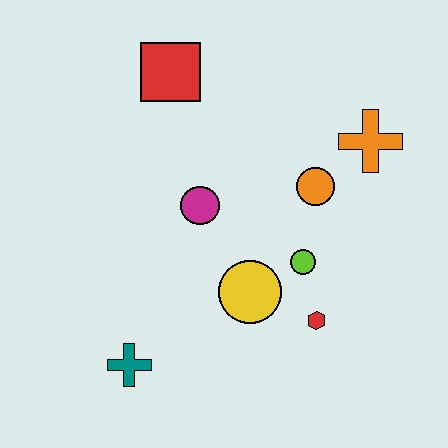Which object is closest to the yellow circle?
The lime circle is closest to the yellow circle.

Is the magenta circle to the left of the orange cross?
Yes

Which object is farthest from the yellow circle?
The red square is farthest from the yellow circle.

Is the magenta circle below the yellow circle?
No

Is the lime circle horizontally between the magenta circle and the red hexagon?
Yes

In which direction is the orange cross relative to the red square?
The orange cross is to the right of the red square.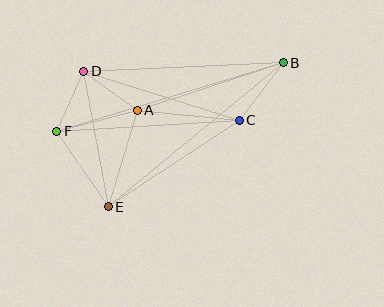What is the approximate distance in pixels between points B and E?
The distance between B and E is approximately 227 pixels.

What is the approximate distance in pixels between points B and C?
The distance between B and C is approximately 73 pixels.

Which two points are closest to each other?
Points D and F are closest to each other.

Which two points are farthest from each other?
Points B and F are farthest from each other.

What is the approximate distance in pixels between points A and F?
The distance between A and F is approximately 83 pixels.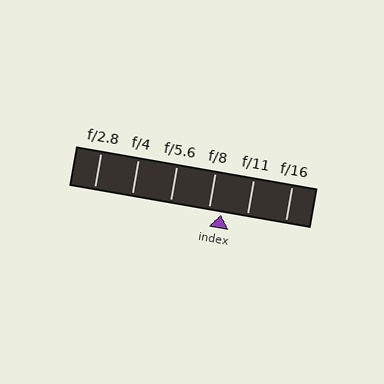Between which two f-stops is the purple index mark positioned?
The index mark is between f/8 and f/11.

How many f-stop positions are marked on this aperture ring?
There are 6 f-stop positions marked.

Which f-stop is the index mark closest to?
The index mark is closest to f/8.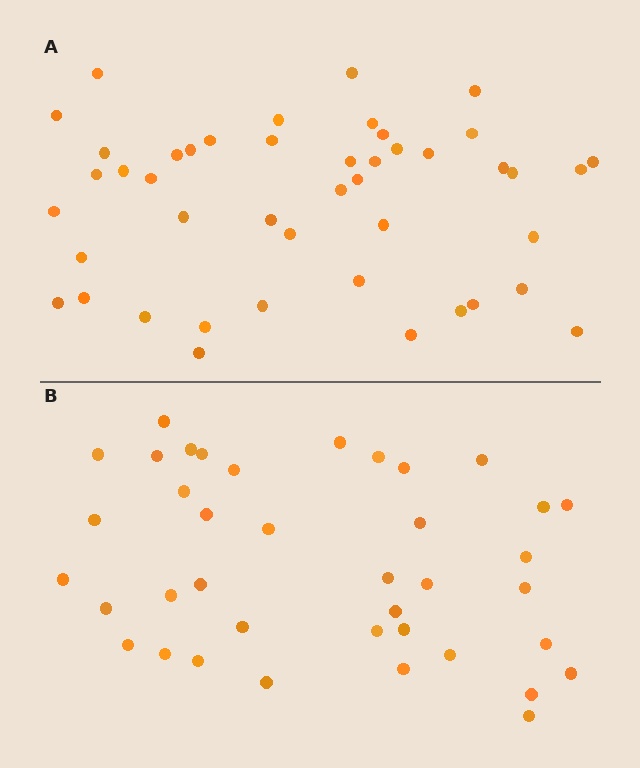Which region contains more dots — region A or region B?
Region A (the top region) has more dots.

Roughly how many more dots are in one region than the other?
Region A has about 6 more dots than region B.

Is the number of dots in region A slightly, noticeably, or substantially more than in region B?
Region A has only slightly more — the two regions are fairly close. The ratio is roughly 1.2 to 1.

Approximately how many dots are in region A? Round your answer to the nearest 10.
About 40 dots. (The exact count is 45, which rounds to 40.)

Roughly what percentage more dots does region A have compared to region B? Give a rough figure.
About 15% more.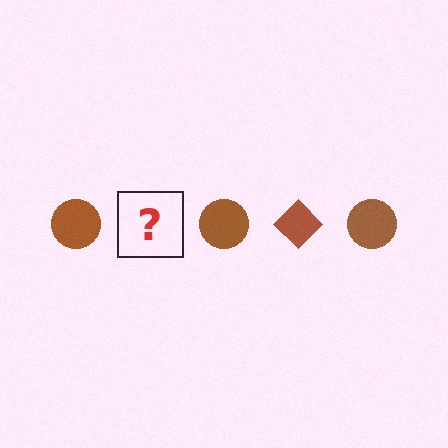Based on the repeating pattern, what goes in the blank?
The blank should be a brown diamond.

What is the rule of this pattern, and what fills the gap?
The rule is that the pattern cycles through circle, diamond shapes in brown. The gap should be filled with a brown diamond.